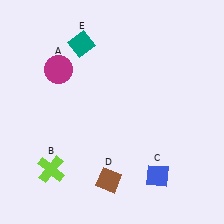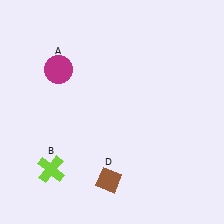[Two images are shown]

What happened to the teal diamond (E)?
The teal diamond (E) was removed in Image 2. It was in the top-left area of Image 1.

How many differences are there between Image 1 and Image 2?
There are 2 differences between the two images.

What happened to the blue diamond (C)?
The blue diamond (C) was removed in Image 2. It was in the bottom-right area of Image 1.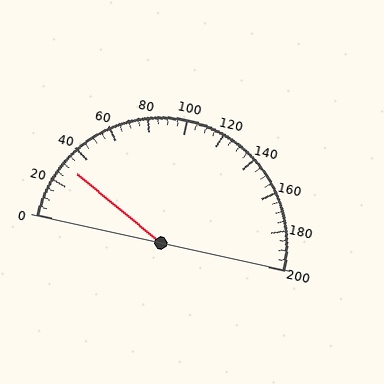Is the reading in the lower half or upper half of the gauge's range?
The reading is in the lower half of the range (0 to 200).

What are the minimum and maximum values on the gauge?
The gauge ranges from 0 to 200.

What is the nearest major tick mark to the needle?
The nearest major tick mark is 40.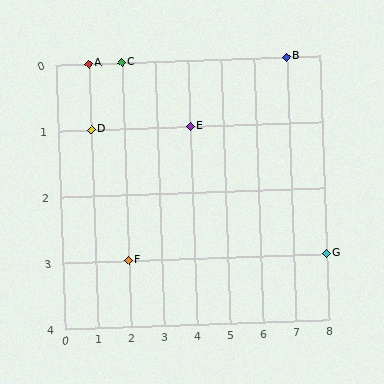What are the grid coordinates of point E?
Point E is at grid coordinates (4, 1).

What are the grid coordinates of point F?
Point F is at grid coordinates (2, 3).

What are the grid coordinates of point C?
Point C is at grid coordinates (2, 0).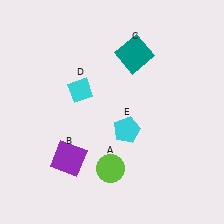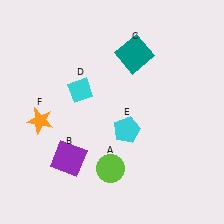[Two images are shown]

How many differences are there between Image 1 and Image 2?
There is 1 difference between the two images.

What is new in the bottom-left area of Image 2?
An orange star (F) was added in the bottom-left area of Image 2.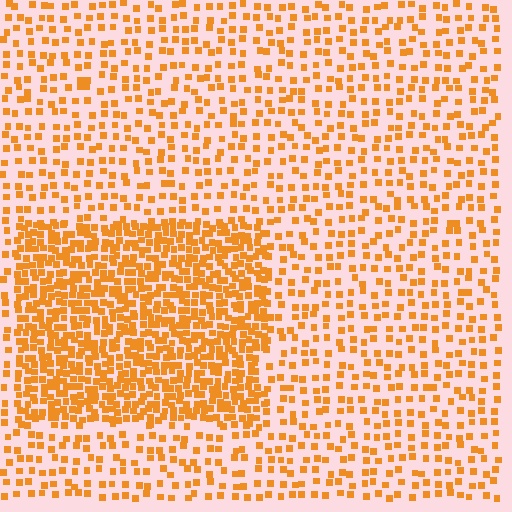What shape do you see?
I see a rectangle.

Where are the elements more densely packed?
The elements are more densely packed inside the rectangle boundary.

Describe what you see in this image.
The image contains small orange elements arranged at two different densities. A rectangle-shaped region is visible where the elements are more densely packed than the surrounding area.